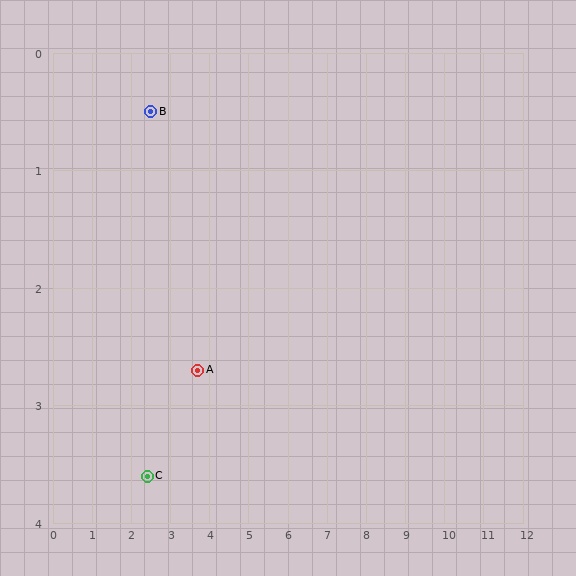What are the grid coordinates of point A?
Point A is at approximately (3.7, 2.7).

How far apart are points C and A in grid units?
Points C and A are about 1.6 grid units apart.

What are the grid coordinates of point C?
Point C is at approximately (2.4, 3.6).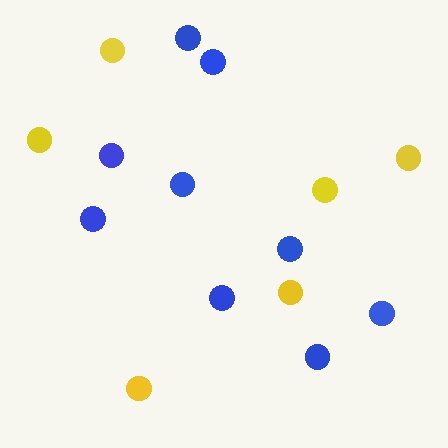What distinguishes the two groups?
There are 2 groups: one group of blue circles (9) and one group of yellow circles (6).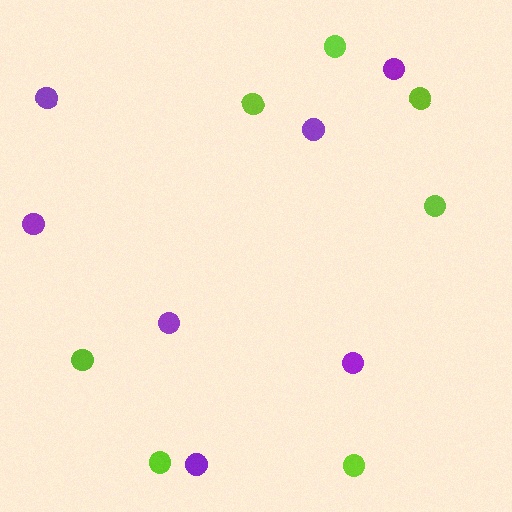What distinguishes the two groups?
There are 2 groups: one group of lime circles (7) and one group of purple circles (7).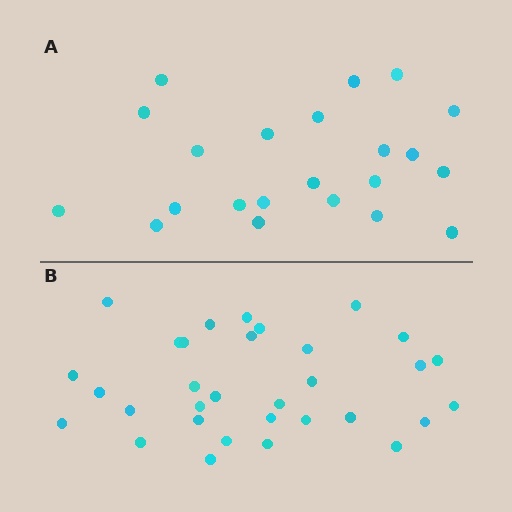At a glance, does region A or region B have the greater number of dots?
Region B (the bottom region) has more dots.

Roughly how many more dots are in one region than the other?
Region B has roughly 10 or so more dots than region A.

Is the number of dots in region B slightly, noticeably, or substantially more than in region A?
Region B has substantially more. The ratio is roughly 1.5 to 1.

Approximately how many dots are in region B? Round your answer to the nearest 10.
About 30 dots. (The exact count is 32, which rounds to 30.)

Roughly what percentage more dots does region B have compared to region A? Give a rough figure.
About 45% more.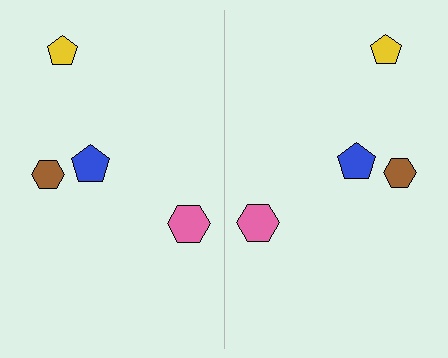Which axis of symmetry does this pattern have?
The pattern has a vertical axis of symmetry running through the center of the image.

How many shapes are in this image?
There are 8 shapes in this image.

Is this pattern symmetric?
Yes, this pattern has bilateral (reflection) symmetry.